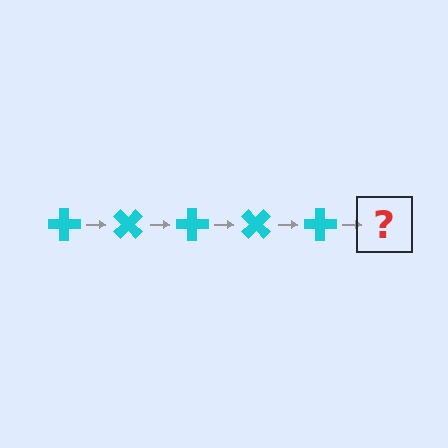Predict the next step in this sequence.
The next step is a cyan cross rotated 225 degrees.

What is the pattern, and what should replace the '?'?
The pattern is that the cross rotates 45 degrees each step. The '?' should be a cyan cross rotated 225 degrees.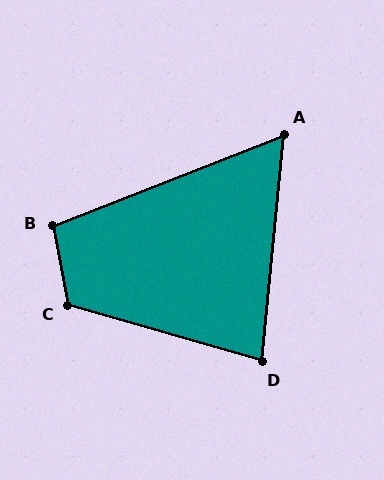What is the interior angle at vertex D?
Approximately 79 degrees (acute).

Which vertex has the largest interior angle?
C, at approximately 117 degrees.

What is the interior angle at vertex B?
Approximately 101 degrees (obtuse).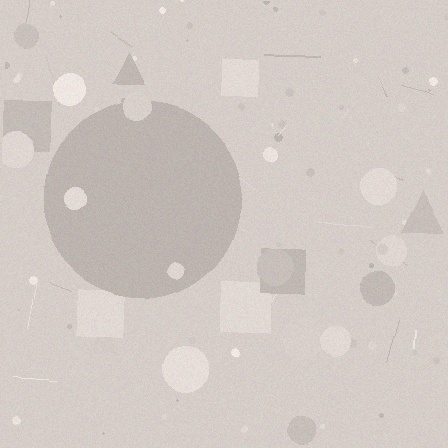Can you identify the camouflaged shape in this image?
The camouflaged shape is a circle.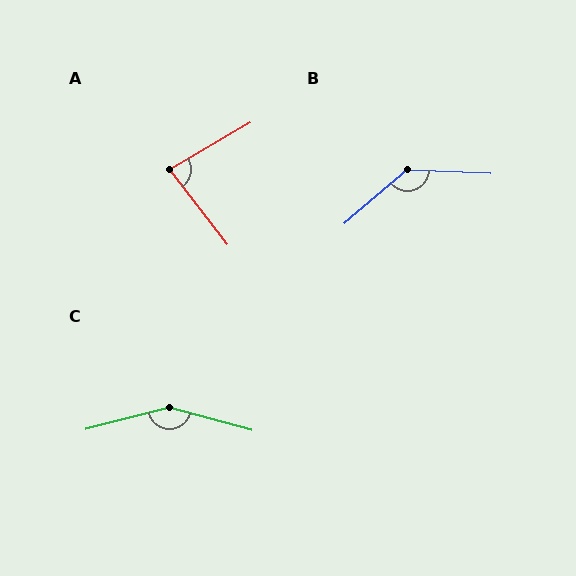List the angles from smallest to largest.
A (83°), B (137°), C (150°).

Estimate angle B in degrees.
Approximately 137 degrees.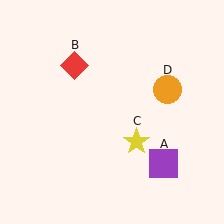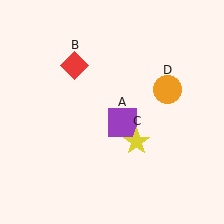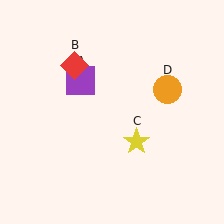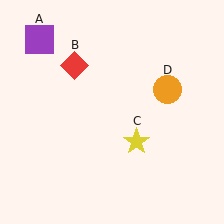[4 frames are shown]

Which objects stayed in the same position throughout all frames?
Red diamond (object B) and yellow star (object C) and orange circle (object D) remained stationary.